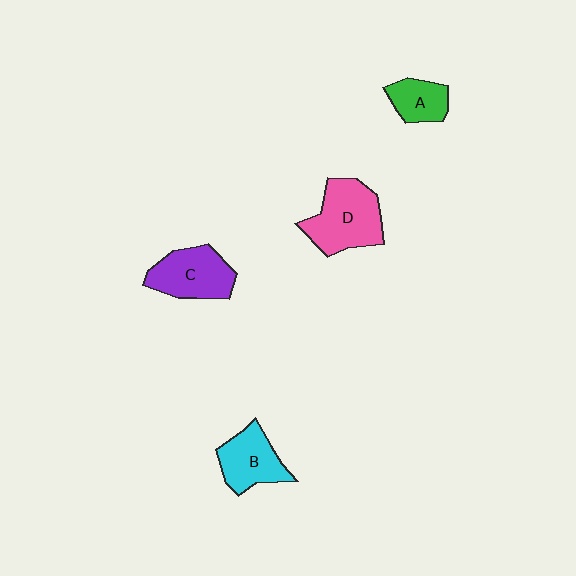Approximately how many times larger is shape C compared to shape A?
Approximately 1.6 times.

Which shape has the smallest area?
Shape A (green).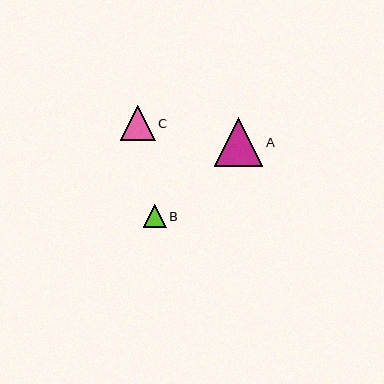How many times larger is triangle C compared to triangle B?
Triangle C is approximately 1.5 times the size of triangle B.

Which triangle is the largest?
Triangle A is the largest with a size of approximately 48 pixels.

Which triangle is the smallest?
Triangle B is the smallest with a size of approximately 22 pixels.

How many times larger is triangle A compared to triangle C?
Triangle A is approximately 1.4 times the size of triangle C.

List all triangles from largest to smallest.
From largest to smallest: A, C, B.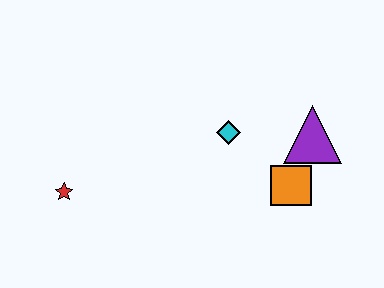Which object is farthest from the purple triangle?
The red star is farthest from the purple triangle.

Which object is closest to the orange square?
The purple triangle is closest to the orange square.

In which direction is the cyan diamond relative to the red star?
The cyan diamond is to the right of the red star.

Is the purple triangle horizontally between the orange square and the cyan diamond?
No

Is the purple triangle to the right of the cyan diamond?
Yes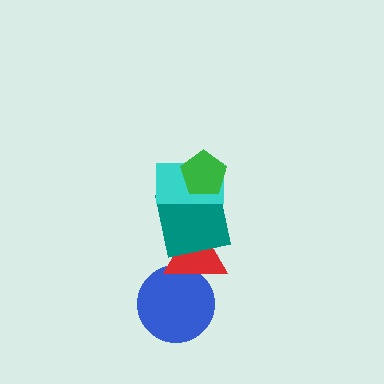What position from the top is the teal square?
The teal square is 3rd from the top.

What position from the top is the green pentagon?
The green pentagon is 1st from the top.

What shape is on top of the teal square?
The cyan rectangle is on top of the teal square.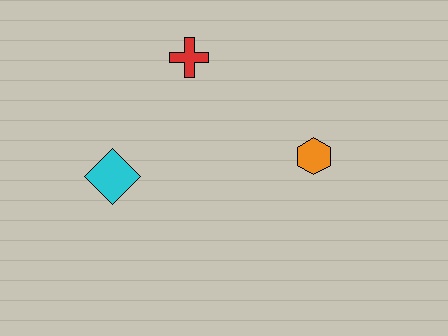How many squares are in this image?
There are no squares.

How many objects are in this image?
There are 3 objects.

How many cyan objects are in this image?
There is 1 cyan object.